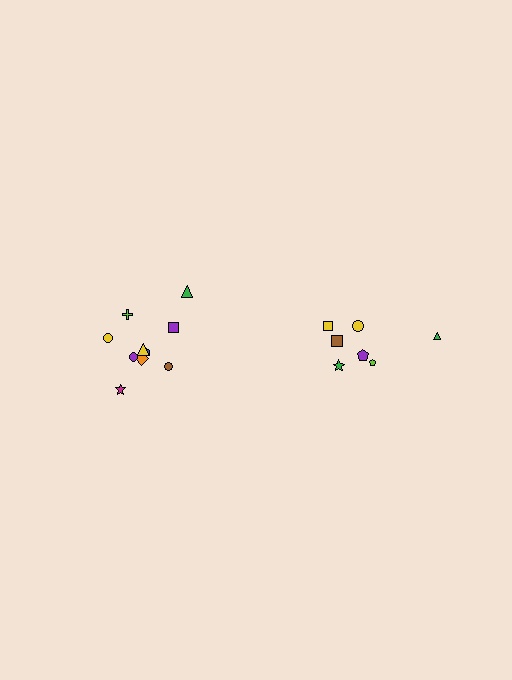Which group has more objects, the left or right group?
The left group.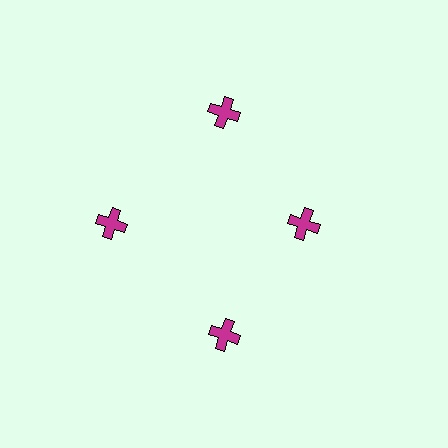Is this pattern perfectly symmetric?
No. The 4 magenta crosses are arranged in a ring, but one element near the 3 o'clock position is pulled inward toward the center, breaking the 4-fold rotational symmetry.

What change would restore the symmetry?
The symmetry would be restored by moving it outward, back onto the ring so that all 4 crosses sit at equal angles and equal distance from the center.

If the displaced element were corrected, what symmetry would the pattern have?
It would have 4-fold rotational symmetry — the pattern would map onto itself every 90 degrees.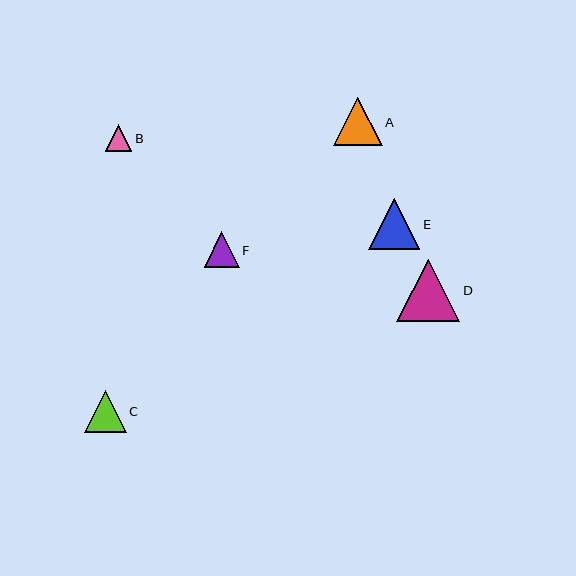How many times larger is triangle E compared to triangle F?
Triangle E is approximately 1.4 times the size of triangle F.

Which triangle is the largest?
Triangle D is the largest with a size of approximately 63 pixels.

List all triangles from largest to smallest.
From largest to smallest: D, E, A, C, F, B.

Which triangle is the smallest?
Triangle B is the smallest with a size of approximately 27 pixels.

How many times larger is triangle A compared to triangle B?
Triangle A is approximately 1.8 times the size of triangle B.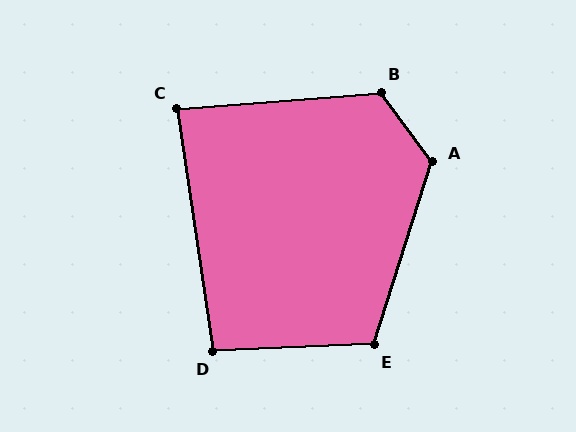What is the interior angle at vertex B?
Approximately 122 degrees (obtuse).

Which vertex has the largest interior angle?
A, at approximately 125 degrees.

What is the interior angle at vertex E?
Approximately 110 degrees (obtuse).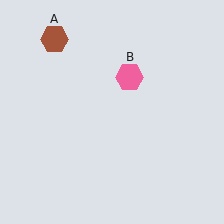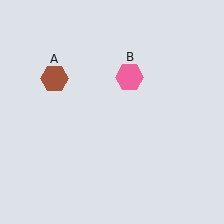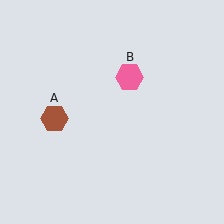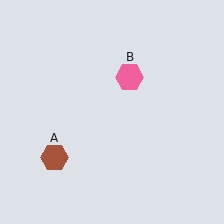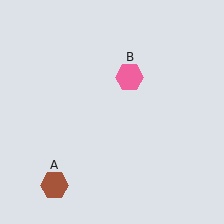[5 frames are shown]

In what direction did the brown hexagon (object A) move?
The brown hexagon (object A) moved down.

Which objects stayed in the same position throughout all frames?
Pink hexagon (object B) remained stationary.